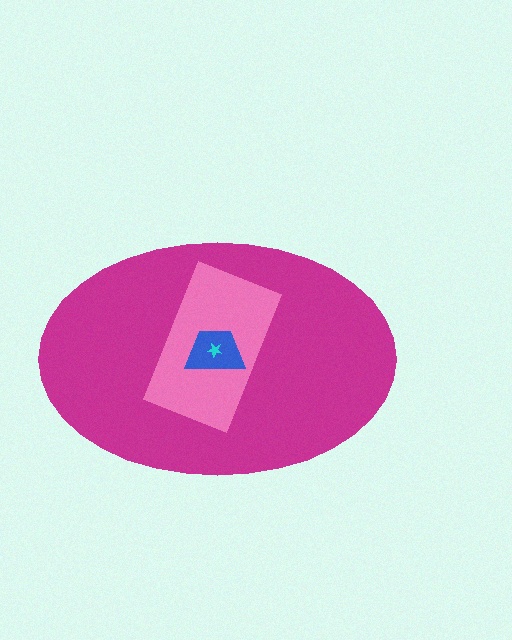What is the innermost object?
The cyan star.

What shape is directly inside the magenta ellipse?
The pink rectangle.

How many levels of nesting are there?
4.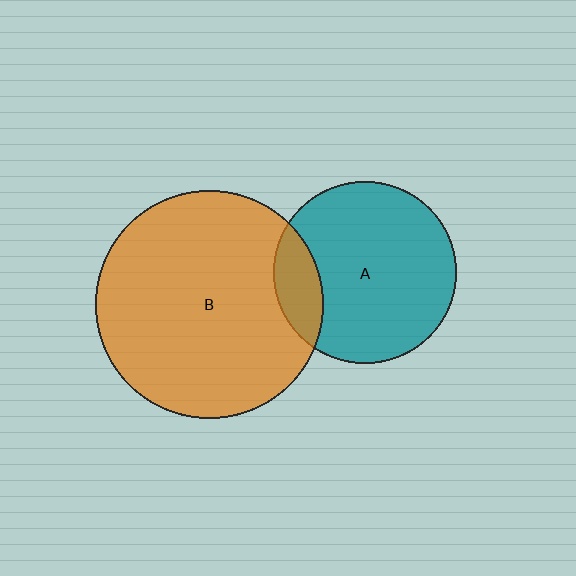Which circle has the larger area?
Circle B (orange).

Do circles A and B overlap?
Yes.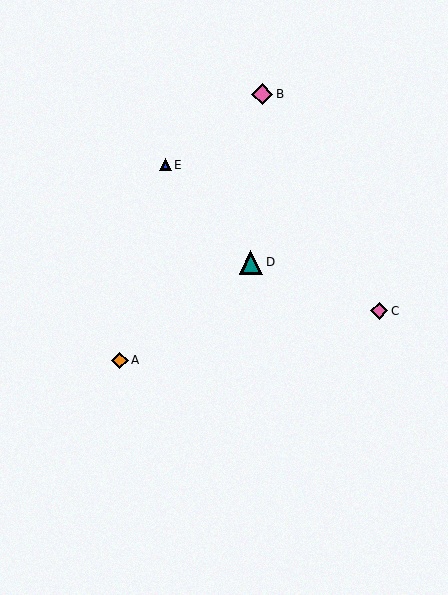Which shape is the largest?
The teal triangle (labeled D) is the largest.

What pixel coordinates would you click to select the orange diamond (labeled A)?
Click at (120, 360) to select the orange diamond A.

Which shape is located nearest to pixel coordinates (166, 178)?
The blue triangle (labeled E) at (165, 165) is nearest to that location.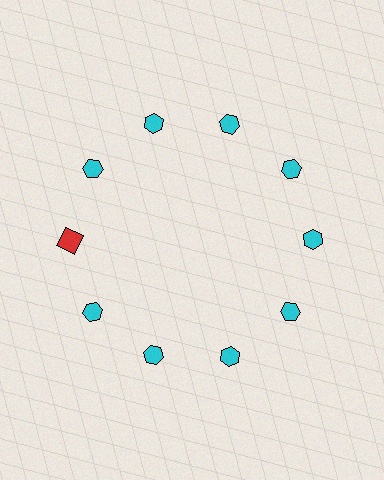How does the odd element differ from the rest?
It differs in both color (red instead of cyan) and shape (square instead of hexagon).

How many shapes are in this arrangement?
There are 10 shapes arranged in a ring pattern.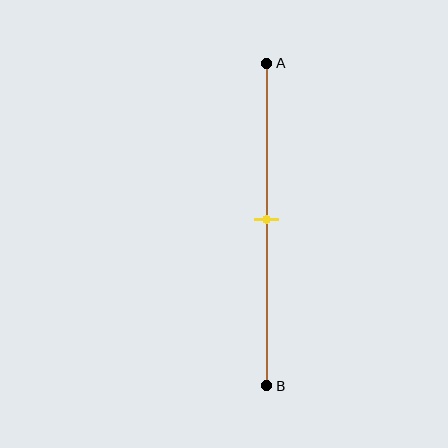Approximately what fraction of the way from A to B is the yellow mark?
The yellow mark is approximately 50% of the way from A to B.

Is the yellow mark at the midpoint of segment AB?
Yes, the mark is approximately at the midpoint.